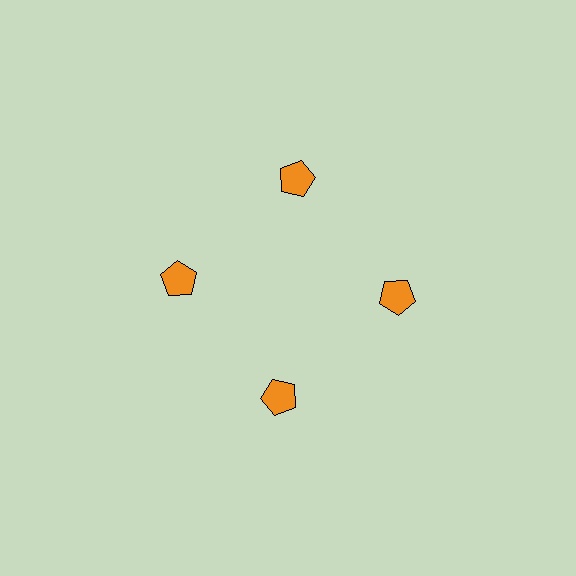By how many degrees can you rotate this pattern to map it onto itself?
The pattern maps onto itself every 90 degrees of rotation.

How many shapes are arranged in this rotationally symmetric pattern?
There are 4 shapes, arranged in 4 groups of 1.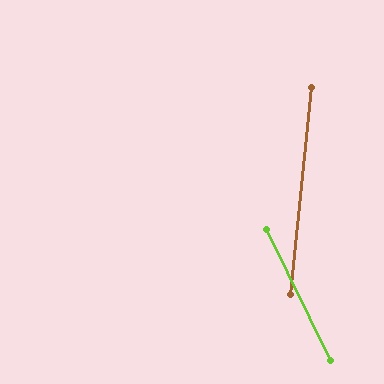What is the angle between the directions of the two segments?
Approximately 32 degrees.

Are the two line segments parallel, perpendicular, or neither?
Neither parallel nor perpendicular — they differ by about 32°.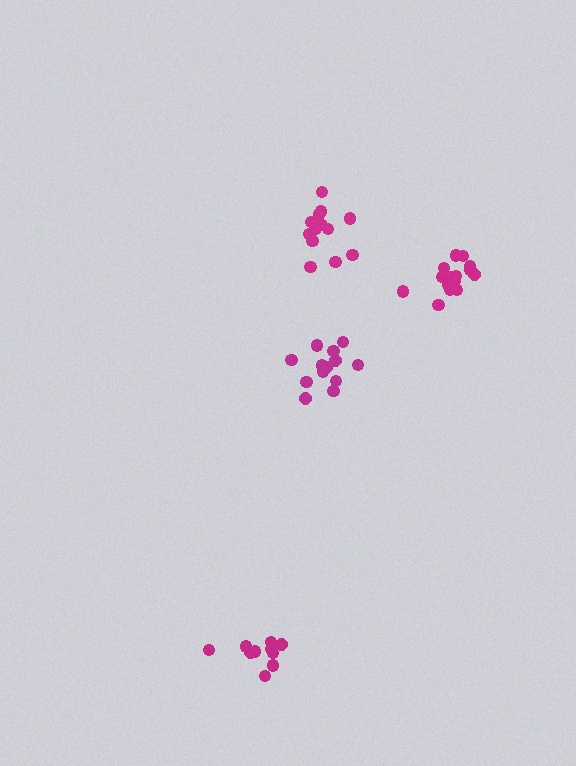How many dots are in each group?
Group 1: 13 dots, Group 2: 10 dots, Group 3: 15 dots, Group 4: 15 dots (53 total).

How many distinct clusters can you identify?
There are 4 distinct clusters.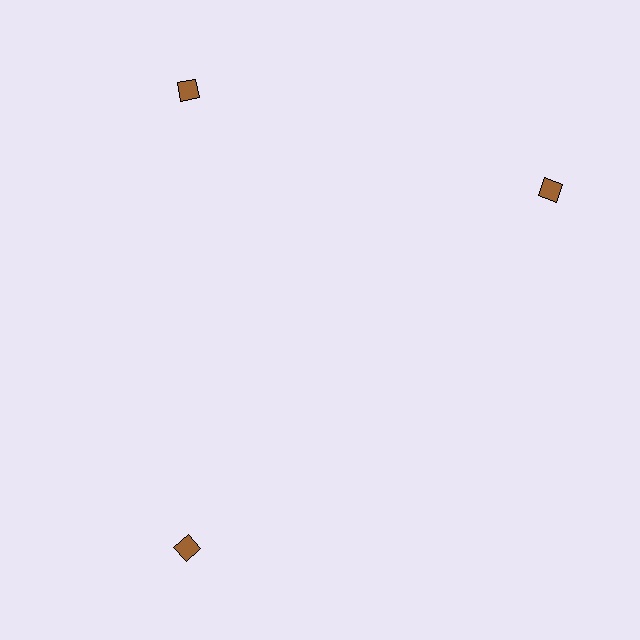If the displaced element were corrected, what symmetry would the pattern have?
It would have 3-fold rotational symmetry — the pattern would map onto itself every 120 degrees.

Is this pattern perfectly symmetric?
No. The 3 brown squares are arranged in a ring, but one element near the 3 o'clock position is rotated out of alignment along the ring, breaking the 3-fold rotational symmetry.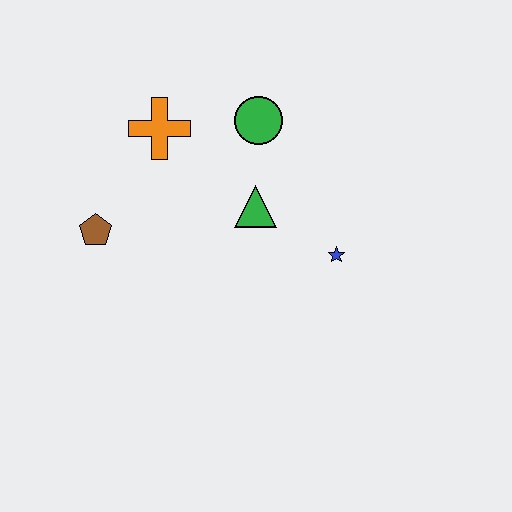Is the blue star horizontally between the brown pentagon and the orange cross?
No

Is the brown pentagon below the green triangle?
Yes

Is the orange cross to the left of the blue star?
Yes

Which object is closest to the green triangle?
The green circle is closest to the green triangle.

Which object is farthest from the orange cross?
The blue star is farthest from the orange cross.